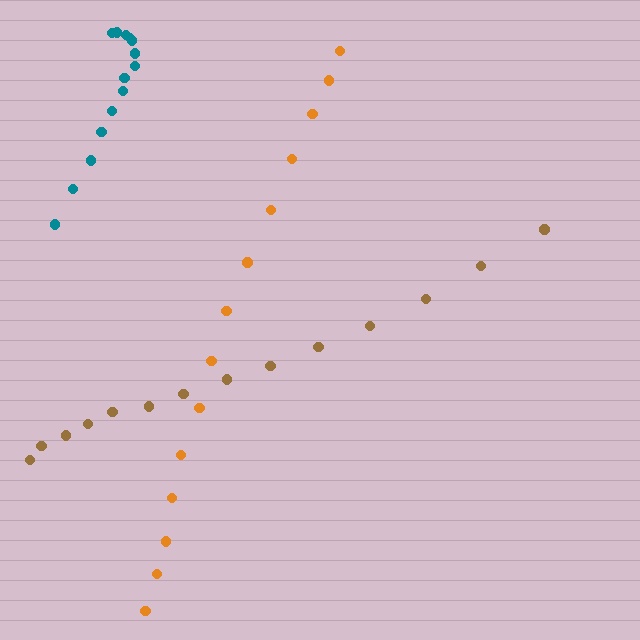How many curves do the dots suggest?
There are 3 distinct paths.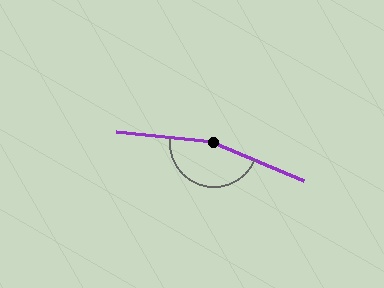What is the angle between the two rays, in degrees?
Approximately 163 degrees.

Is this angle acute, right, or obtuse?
It is obtuse.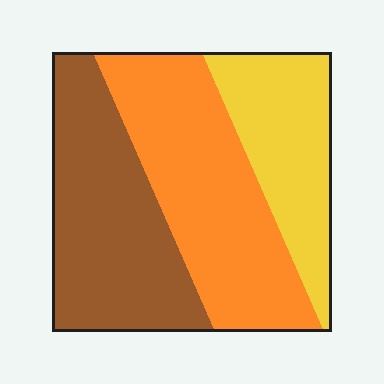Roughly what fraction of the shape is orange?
Orange takes up between a quarter and a half of the shape.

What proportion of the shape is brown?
Brown takes up about three eighths (3/8) of the shape.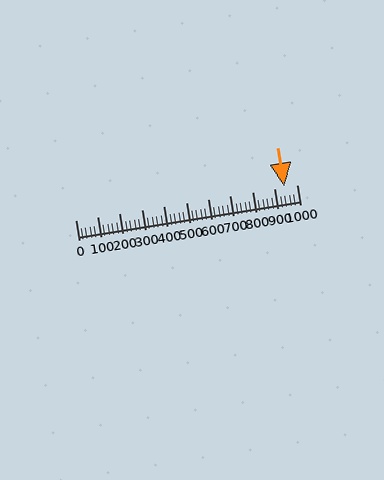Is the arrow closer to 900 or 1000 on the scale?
The arrow is closer to 900.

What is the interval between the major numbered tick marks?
The major tick marks are spaced 100 units apart.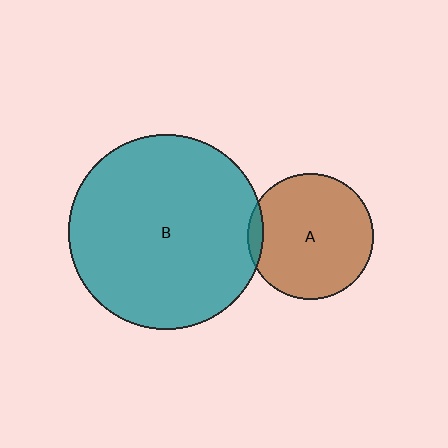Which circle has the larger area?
Circle B (teal).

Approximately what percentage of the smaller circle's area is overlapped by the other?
Approximately 5%.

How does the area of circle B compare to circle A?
Approximately 2.4 times.